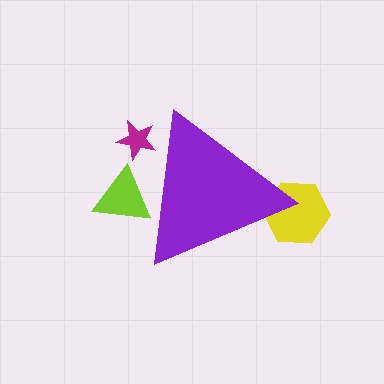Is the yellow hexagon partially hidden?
Yes, the yellow hexagon is partially hidden behind the purple triangle.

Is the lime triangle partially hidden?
Yes, the lime triangle is partially hidden behind the purple triangle.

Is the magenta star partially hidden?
Yes, the magenta star is partially hidden behind the purple triangle.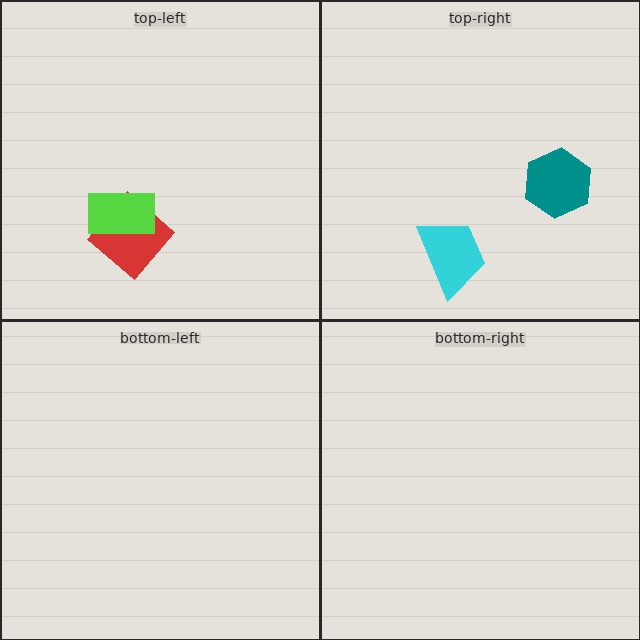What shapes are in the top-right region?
The teal hexagon, the cyan trapezoid.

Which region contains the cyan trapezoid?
The top-right region.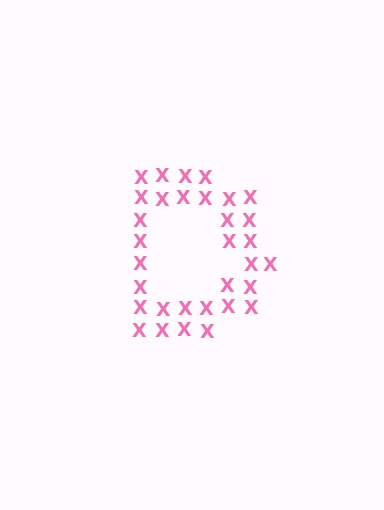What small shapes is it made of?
It is made of small letter X's.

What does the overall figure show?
The overall figure shows the letter D.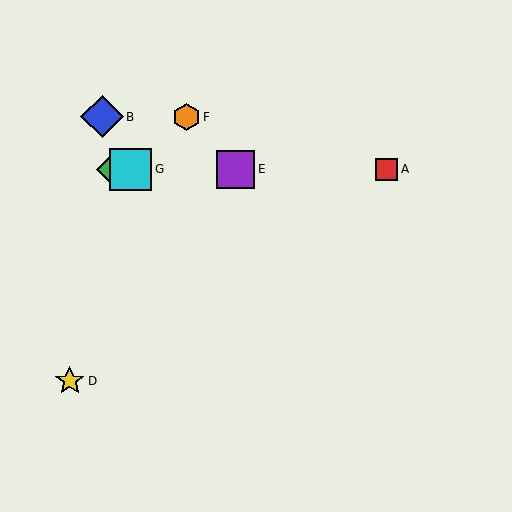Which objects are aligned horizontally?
Objects A, C, E, G are aligned horizontally.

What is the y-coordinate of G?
Object G is at y≈169.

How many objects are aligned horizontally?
4 objects (A, C, E, G) are aligned horizontally.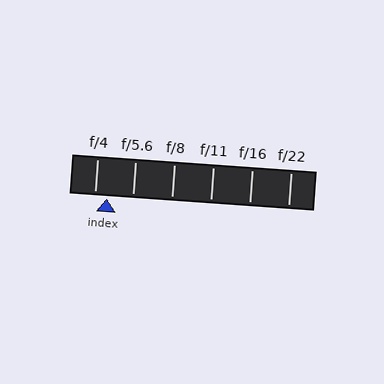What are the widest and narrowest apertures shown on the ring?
The widest aperture shown is f/4 and the narrowest is f/22.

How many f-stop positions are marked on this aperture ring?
There are 6 f-stop positions marked.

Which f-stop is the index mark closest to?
The index mark is closest to f/4.